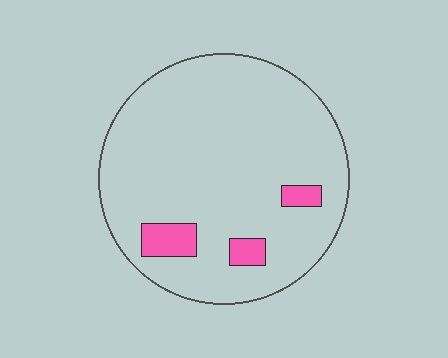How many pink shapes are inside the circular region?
3.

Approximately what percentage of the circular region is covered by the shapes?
Approximately 10%.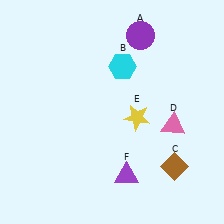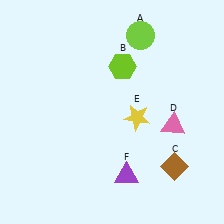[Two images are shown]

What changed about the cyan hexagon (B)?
In Image 1, B is cyan. In Image 2, it changed to lime.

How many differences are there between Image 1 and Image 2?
There are 2 differences between the two images.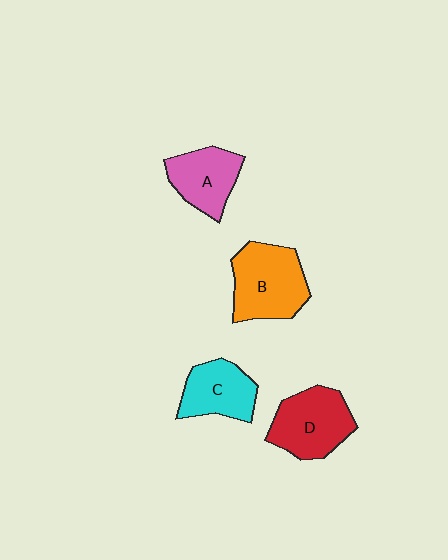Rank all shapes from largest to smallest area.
From largest to smallest: B (orange), D (red), C (cyan), A (pink).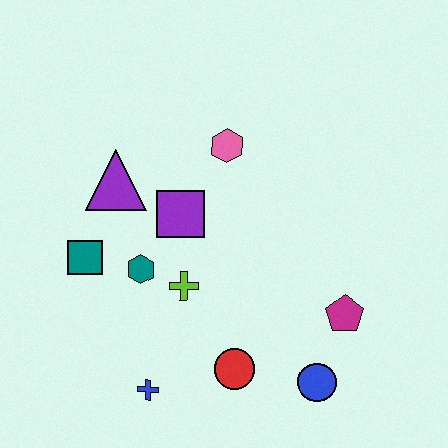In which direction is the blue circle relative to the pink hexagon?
The blue circle is below the pink hexagon.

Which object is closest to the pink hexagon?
The purple square is closest to the pink hexagon.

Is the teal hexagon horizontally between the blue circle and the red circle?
No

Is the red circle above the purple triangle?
No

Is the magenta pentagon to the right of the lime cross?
Yes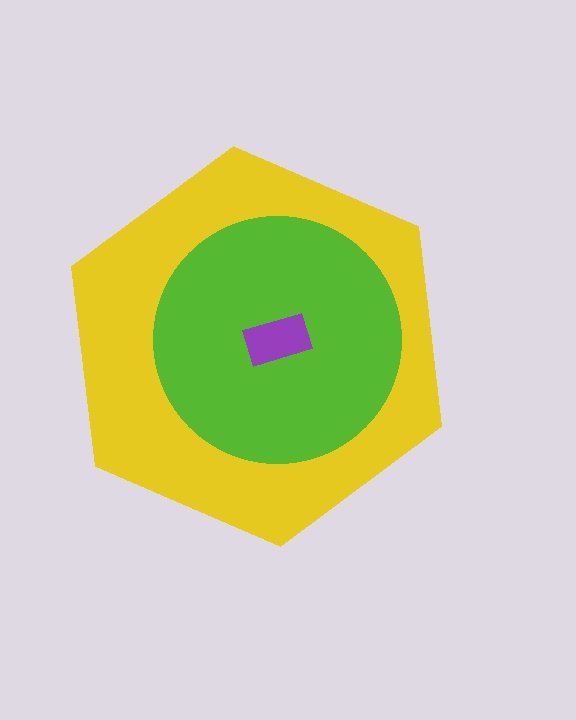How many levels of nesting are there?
3.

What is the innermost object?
The purple rectangle.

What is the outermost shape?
The yellow hexagon.